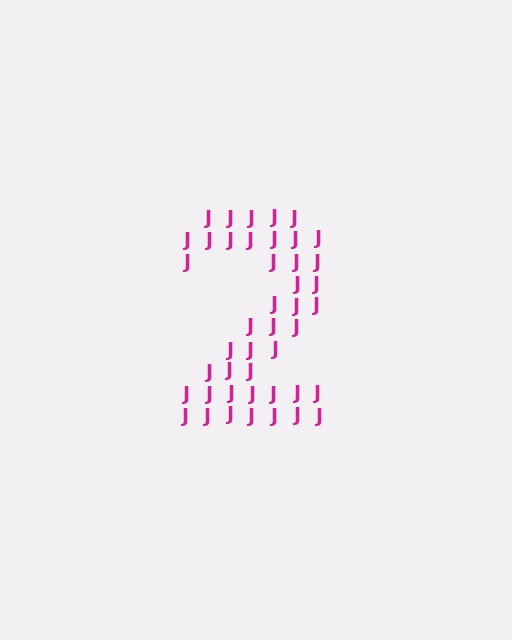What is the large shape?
The large shape is the digit 2.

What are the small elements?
The small elements are letter J's.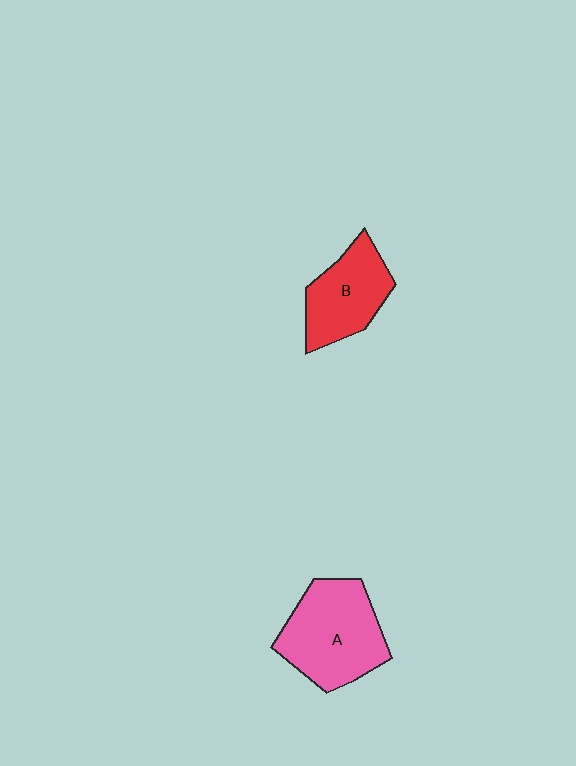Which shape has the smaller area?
Shape B (red).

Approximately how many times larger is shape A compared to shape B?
Approximately 1.4 times.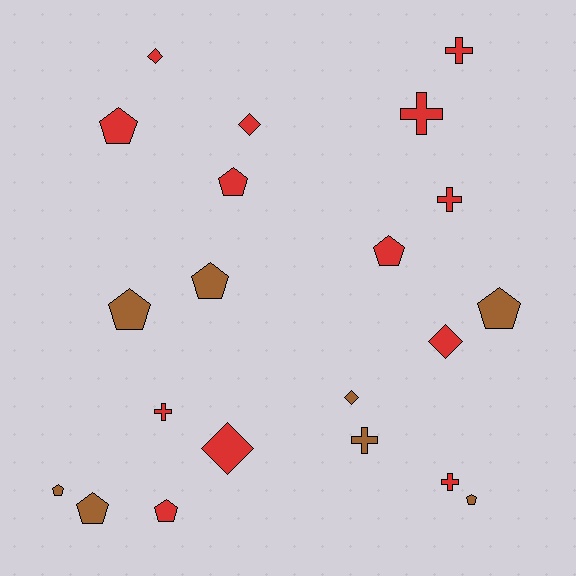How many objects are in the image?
There are 21 objects.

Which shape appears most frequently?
Pentagon, with 10 objects.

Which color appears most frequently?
Red, with 13 objects.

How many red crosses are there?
There are 5 red crosses.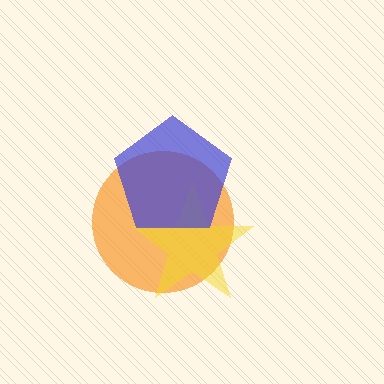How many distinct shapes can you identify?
There are 3 distinct shapes: an orange circle, a yellow star, a blue pentagon.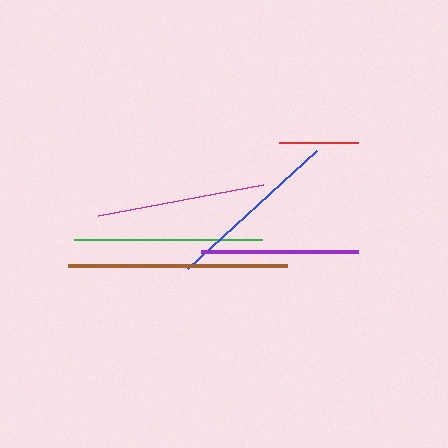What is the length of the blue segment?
The blue segment is approximately 175 pixels long.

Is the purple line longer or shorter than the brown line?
The brown line is longer than the purple line.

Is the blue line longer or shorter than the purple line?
The blue line is longer than the purple line.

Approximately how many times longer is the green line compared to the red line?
The green line is approximately 2.4 times the length of the red line.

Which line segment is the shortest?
The red line is the shortest at approximately 78 pixels.